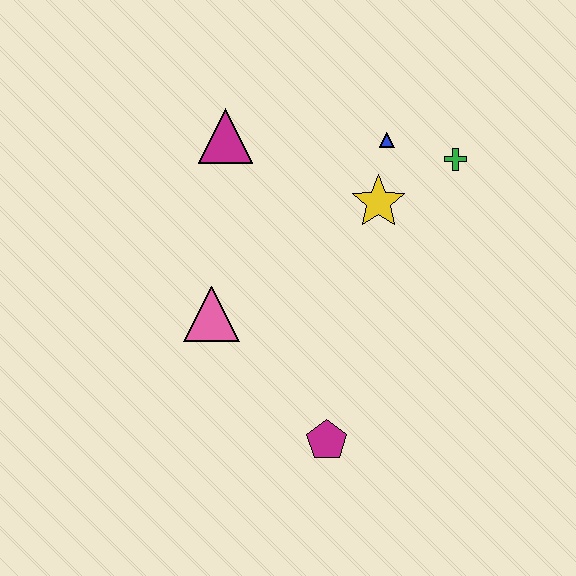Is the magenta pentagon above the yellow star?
No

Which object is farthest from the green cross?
The magenta pentagon is farthest from the green cross.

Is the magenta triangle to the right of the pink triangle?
Yes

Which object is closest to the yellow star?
The blue triangle is closest to the yellow star.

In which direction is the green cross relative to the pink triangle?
The green cross is to the right of the pink triangle.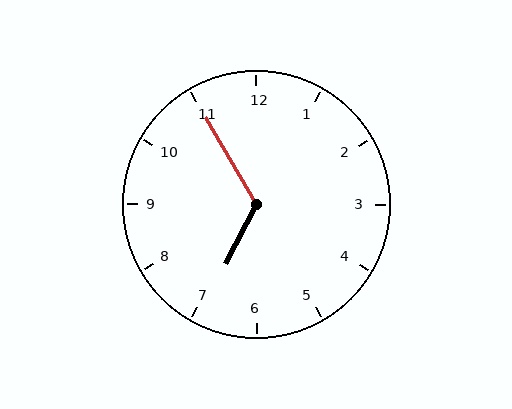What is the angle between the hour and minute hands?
Approximately 122 degrees.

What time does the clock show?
6:55.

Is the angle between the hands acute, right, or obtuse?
It is obtuse.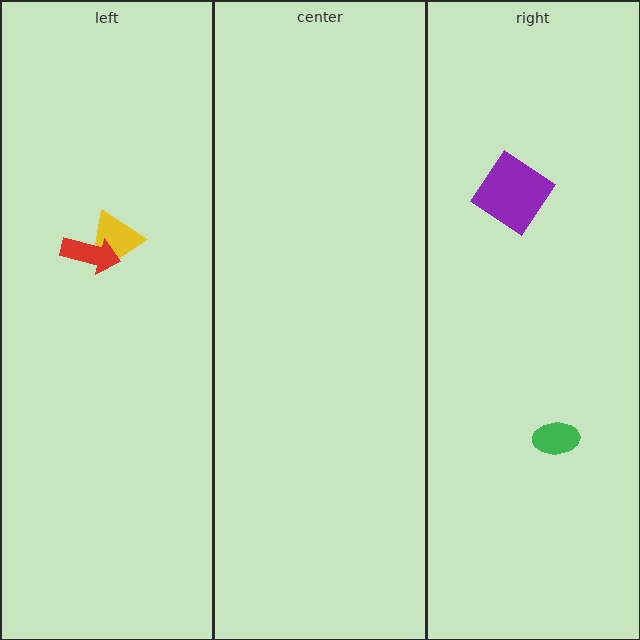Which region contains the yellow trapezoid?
The left region.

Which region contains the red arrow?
The left region.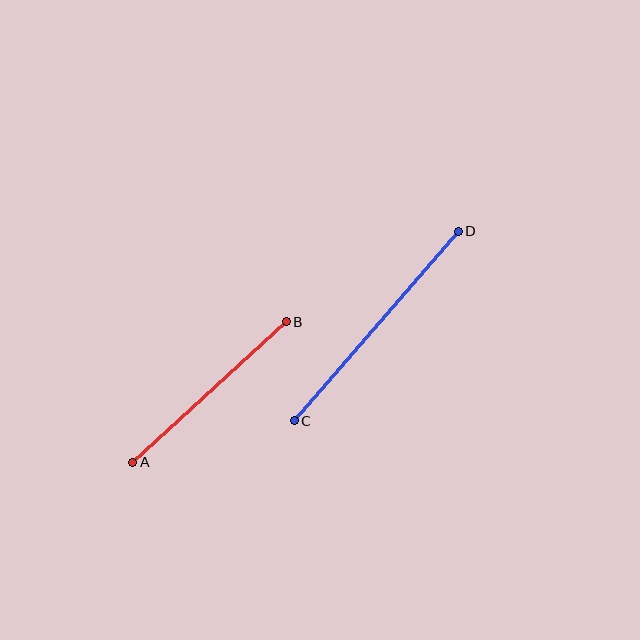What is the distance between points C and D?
The distance is approximately 250 pixels.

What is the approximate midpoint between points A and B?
The midpoint is at approximately (210, 392) pixels.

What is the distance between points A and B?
The distance is approximately 208 pixels.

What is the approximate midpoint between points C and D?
The midpoint is at approximately (376, 326) pixels.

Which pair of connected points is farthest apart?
Points C and D are farthest apart.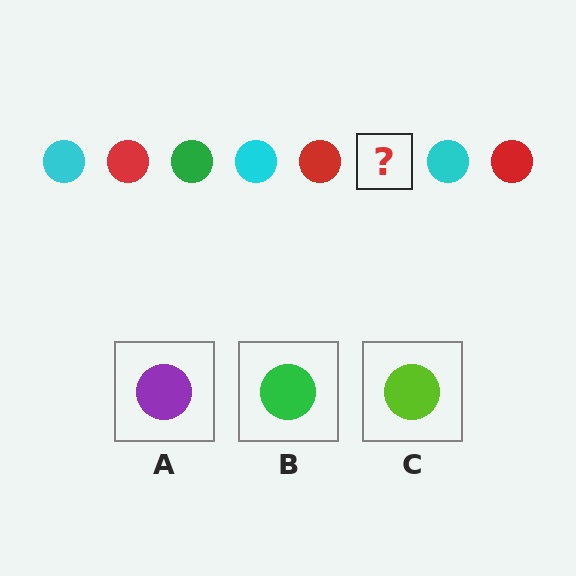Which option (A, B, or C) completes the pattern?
B.